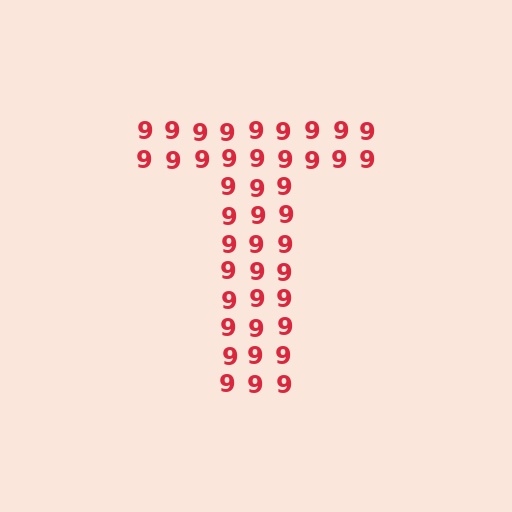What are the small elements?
The small elements are digit 9's.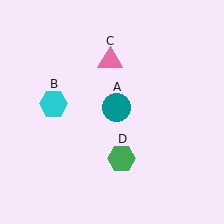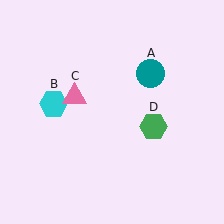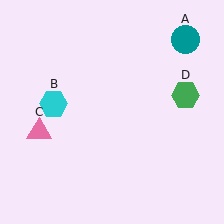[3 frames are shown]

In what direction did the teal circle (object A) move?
The teal circle (object A) moved up and to the right.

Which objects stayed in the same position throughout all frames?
Cyan hexagon (object B) remained stationary.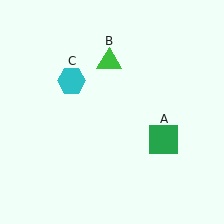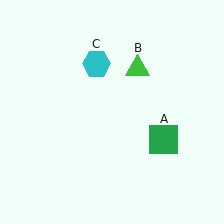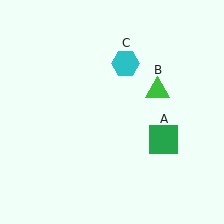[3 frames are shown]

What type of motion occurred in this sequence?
The green triangle (object B), cyan hexagon (object C) rotated clockwise around the center of the scene.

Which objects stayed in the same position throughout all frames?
Green square (object A) remained stationary.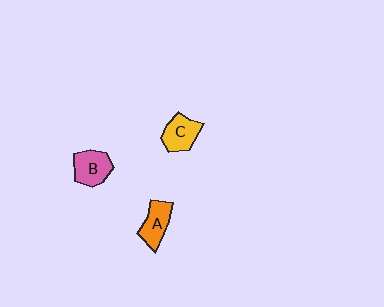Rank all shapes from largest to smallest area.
From largest to smallest: B (pink), C (yellow), A (orange).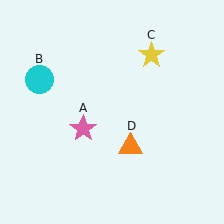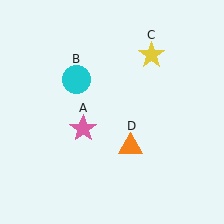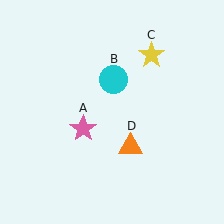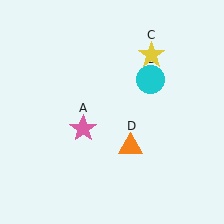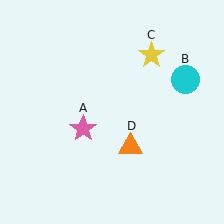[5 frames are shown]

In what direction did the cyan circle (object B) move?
The cyan circle (object B) moved right.